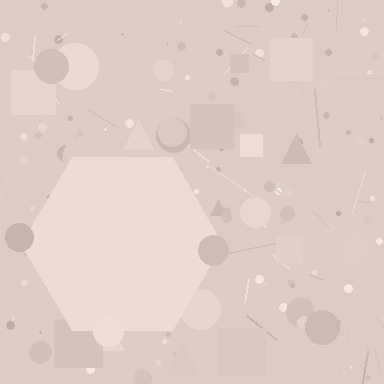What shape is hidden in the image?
A hexagon is hidden in the image.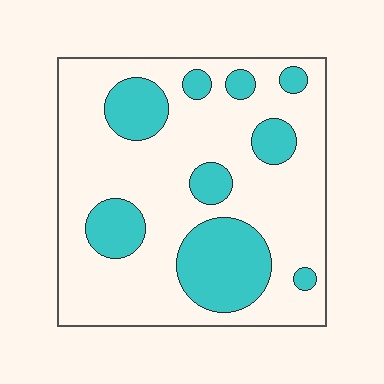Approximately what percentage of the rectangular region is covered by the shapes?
Approximately 25%.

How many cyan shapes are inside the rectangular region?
9.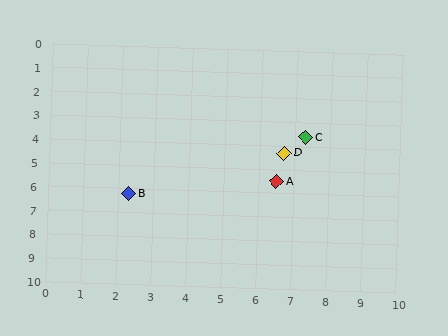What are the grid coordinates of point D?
Point D is at approximately (6.7, 4.3).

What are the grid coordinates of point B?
Point B is at approximately (2.3, 6.2).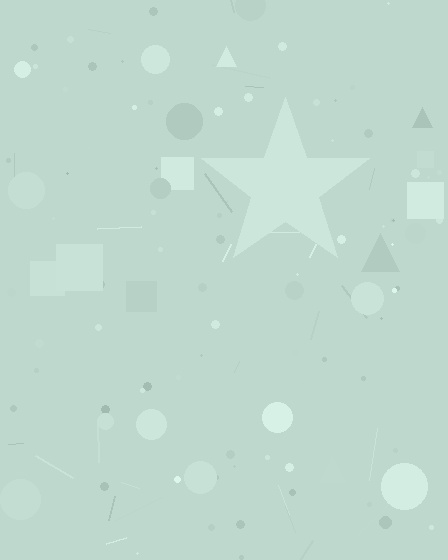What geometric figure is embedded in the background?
A star is embedded in the background.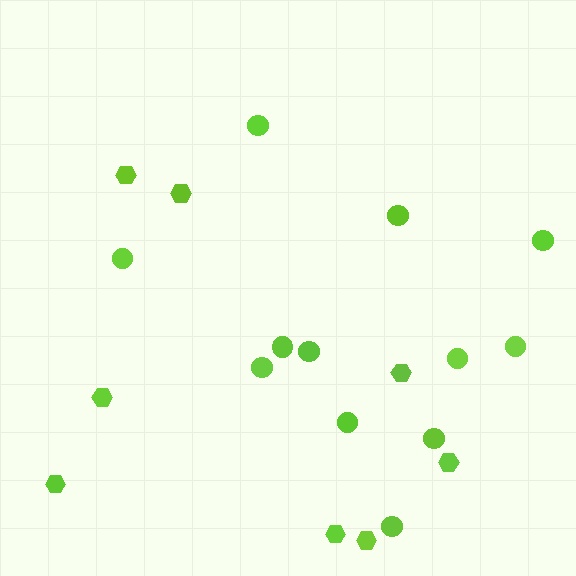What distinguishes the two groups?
There are 2 groups: one group of hexagons (8) and one group of circles (12).